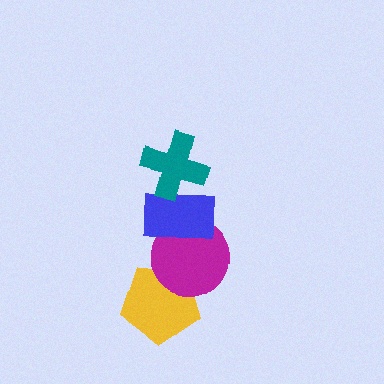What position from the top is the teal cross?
The teal cross is 1st from the top.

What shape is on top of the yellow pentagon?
The magenta circle is on top of the yellow pentagon.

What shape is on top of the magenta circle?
The blue rectangle is on top of the magenta circle.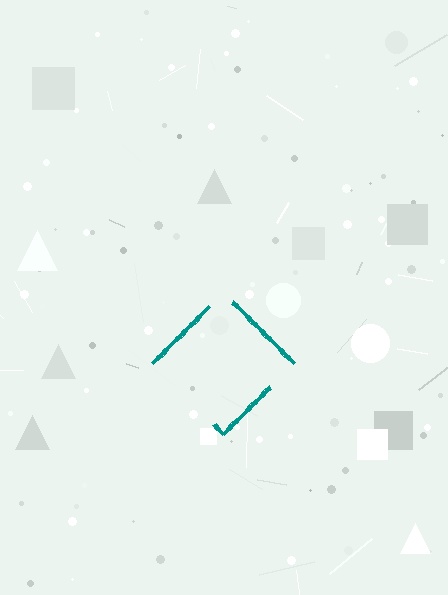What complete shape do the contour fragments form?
The contour fragments form a diamond.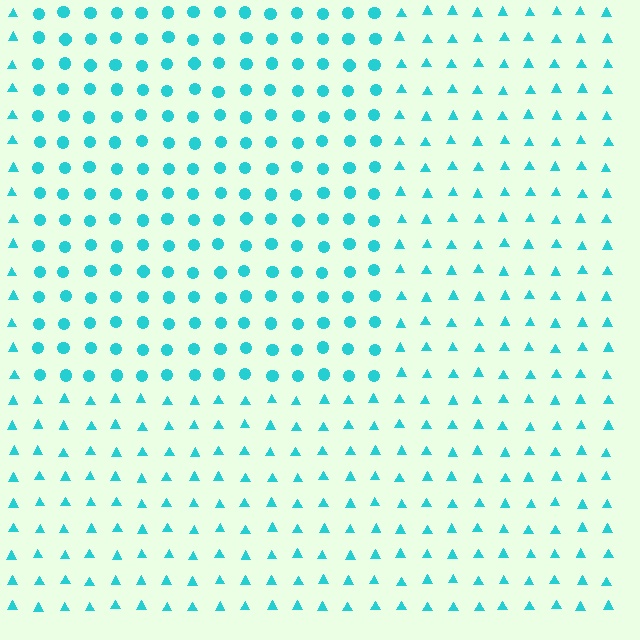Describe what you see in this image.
The image is filled with small cyan elements arranged in a uniform grid. A rectangle-shaped region contains circles, while the surrounding area contains triangles. The boundary is defined purely by the change in element shape.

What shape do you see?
I see a rectangle.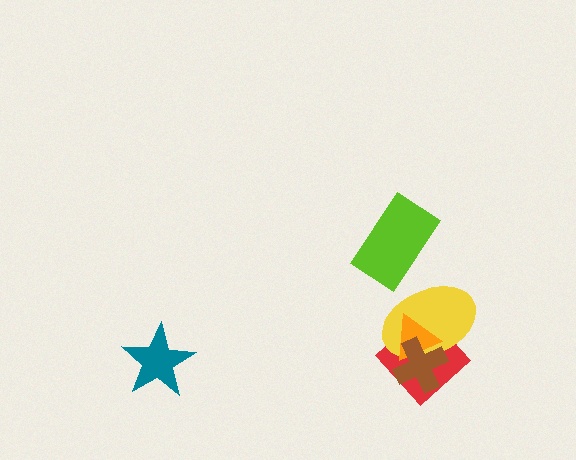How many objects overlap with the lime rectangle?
0 objects overlap with the lime rectangle.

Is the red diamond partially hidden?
Yes, it is partially covered by another shape.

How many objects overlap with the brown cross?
3 objects overlap with the brown cross.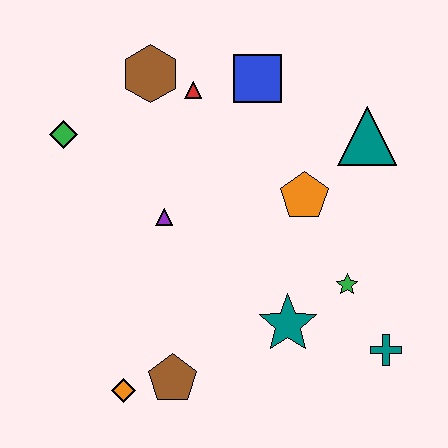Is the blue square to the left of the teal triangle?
Yes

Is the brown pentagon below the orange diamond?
No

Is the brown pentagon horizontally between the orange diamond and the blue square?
Yes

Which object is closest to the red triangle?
The brown hexagon is closest to the red triangle.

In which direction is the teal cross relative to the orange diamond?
The teal cross is to the right of the orange diamond.